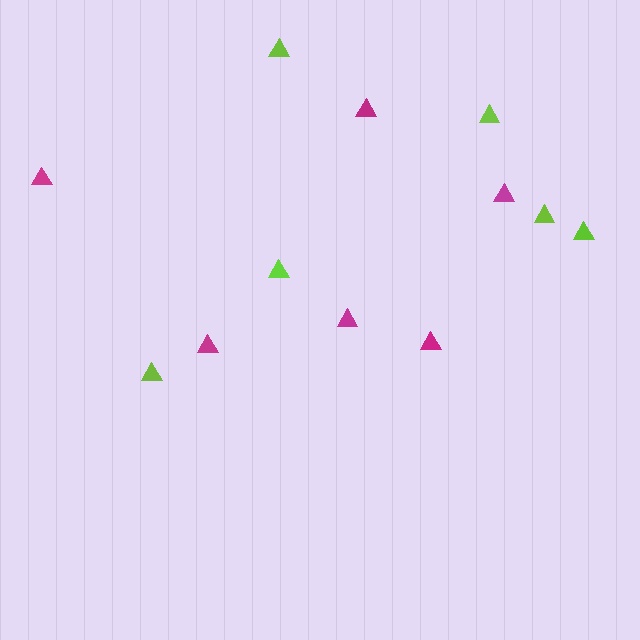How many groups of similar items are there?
There are 2 groups: one group of magenta triangles (6) and one group of lime triangles (6).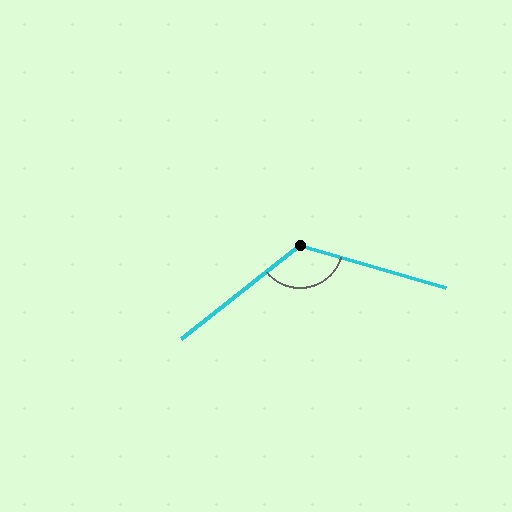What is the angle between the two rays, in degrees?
Approximately 125 degrees.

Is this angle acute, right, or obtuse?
It is obtuse.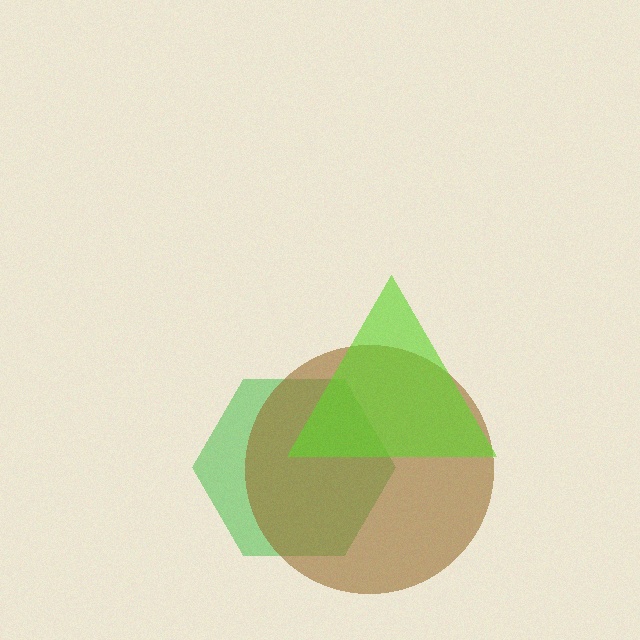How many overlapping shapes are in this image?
There are 3 overlapping shapes in the image.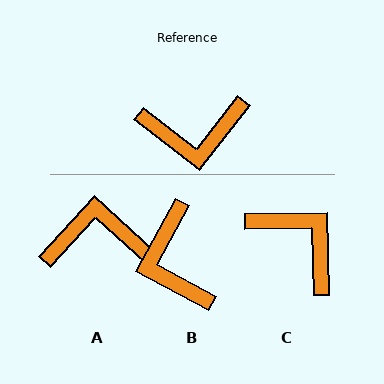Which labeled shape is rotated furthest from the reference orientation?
A, about 175 degrees away.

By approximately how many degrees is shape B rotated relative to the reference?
Approximately 80 degrees clockwise.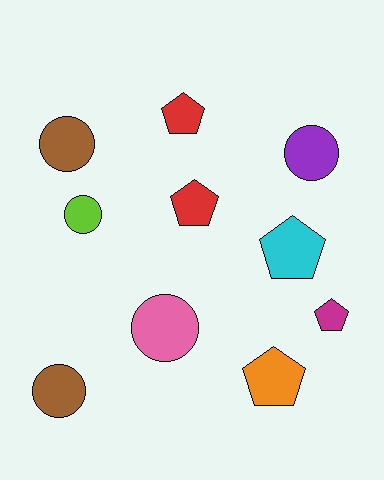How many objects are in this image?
There are 10 objects.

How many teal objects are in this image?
There are no teal objects.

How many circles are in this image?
There are 5 circles.